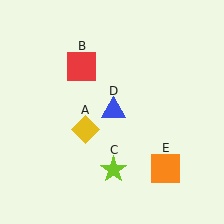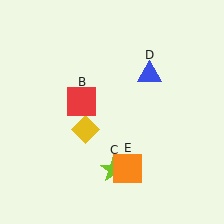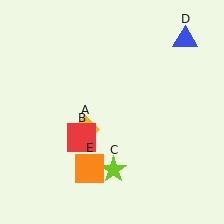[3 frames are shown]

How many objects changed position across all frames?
3 objects changed position: red square (object B), blue triangle (object D), orange square (object E).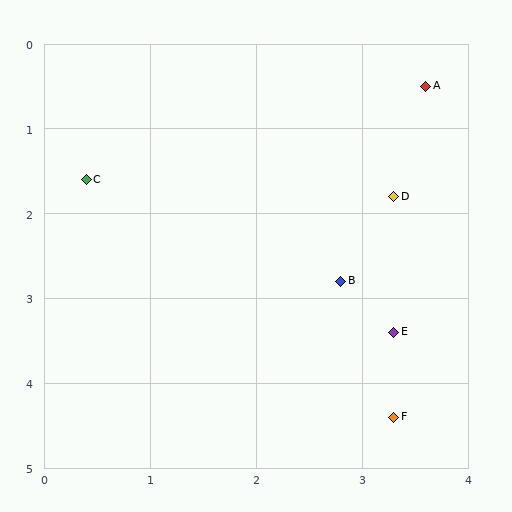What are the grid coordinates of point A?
Point A is at approximately (3.6, 0.5).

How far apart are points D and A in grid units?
Points D and A are about 1.3 grid units apart.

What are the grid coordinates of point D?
Point D is at approximately (3.3, 1.8).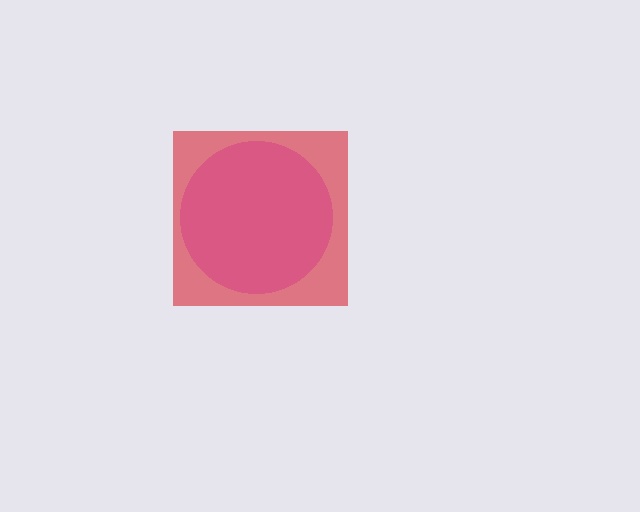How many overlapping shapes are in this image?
There are 2 overlapping shapes in the image.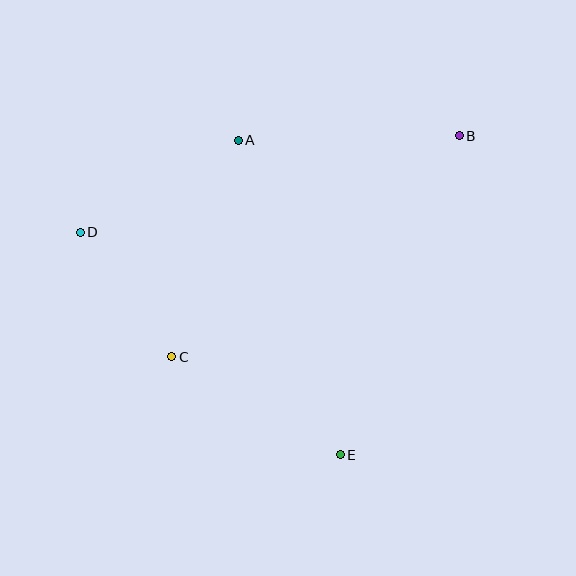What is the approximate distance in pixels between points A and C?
The distance between A and C is approximately 227 pixels.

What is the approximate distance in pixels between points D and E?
The distance between D and E is approximately 342 pixels.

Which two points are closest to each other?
Points C and D are closest to each other.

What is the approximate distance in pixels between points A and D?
The distance between A and D is approximately 183 pixels.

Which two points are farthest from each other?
Points B and D are farthest from each other.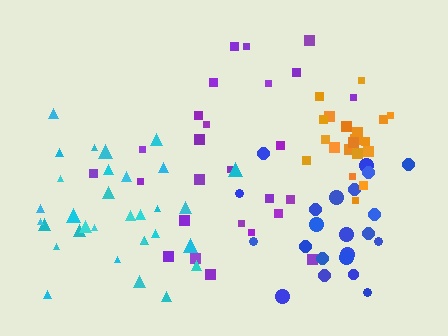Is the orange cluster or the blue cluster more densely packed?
Orange.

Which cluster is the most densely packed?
Orange.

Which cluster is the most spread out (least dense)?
Purple.